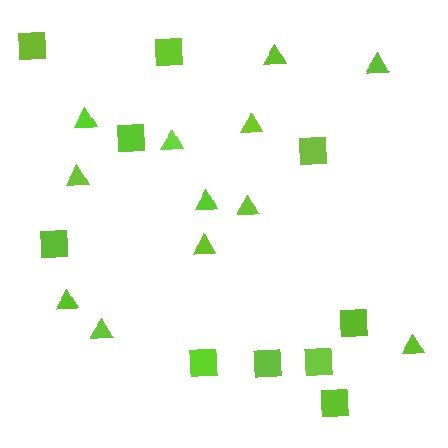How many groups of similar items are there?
There are 2 groups: one group of squares (10) and one group of triangles (12).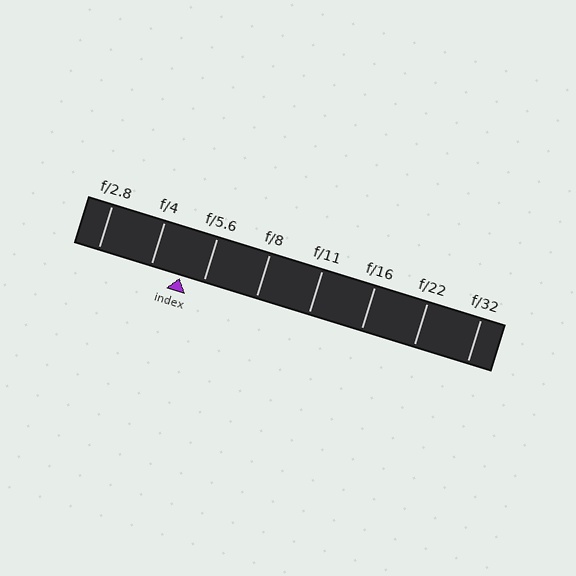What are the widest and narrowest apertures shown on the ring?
The widest aperture shown is f/2.8 and the narrowest is f/32.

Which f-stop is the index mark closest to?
The index mark is closest to f/5.6.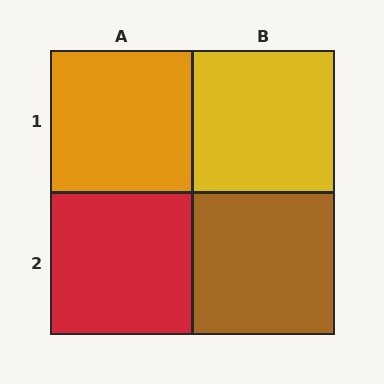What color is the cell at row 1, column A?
Orange.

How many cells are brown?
1 cell is brown.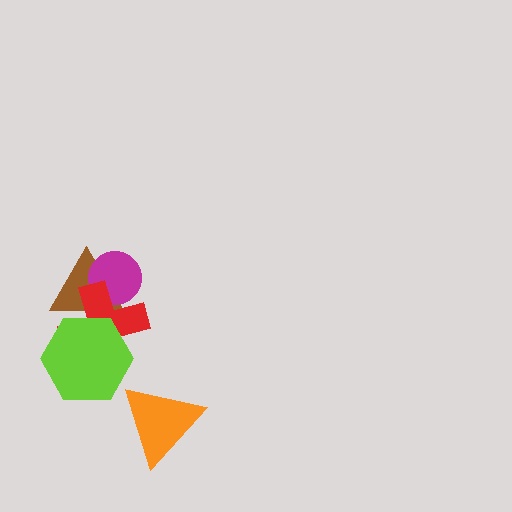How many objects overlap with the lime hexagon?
2 objects overlap with the lime hexagon.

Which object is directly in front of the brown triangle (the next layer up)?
The magenta circle is directly in front of the brown triangle.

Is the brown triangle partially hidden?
Yes, it is partially covered by another shape.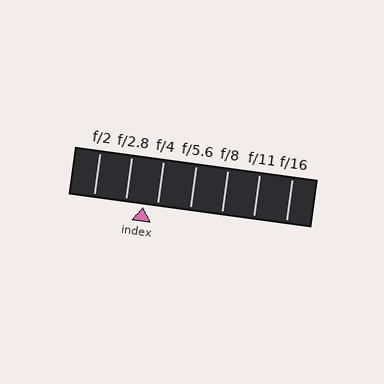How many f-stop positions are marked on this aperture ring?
There are 7 f-stop positions marked.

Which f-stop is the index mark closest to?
The index mark is closest to f/4.